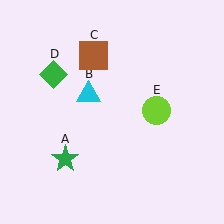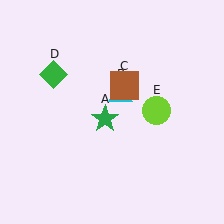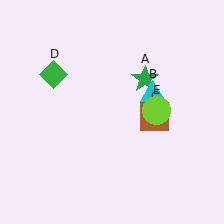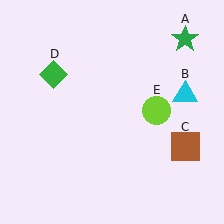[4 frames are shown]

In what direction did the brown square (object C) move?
The brown square (object C) moved down and to the right.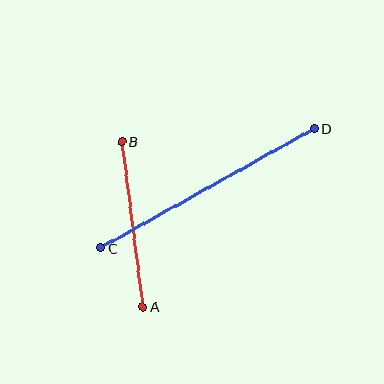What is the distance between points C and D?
The distance is approximately 244 pixels.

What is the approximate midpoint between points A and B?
The midpoint is at approximately (132, 224) pixels.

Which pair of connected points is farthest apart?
Points C and D are farthest apart.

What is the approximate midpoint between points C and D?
The midpoint is at approximately (208, 188) pixels.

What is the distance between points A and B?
The distance is approximately 167 pixels.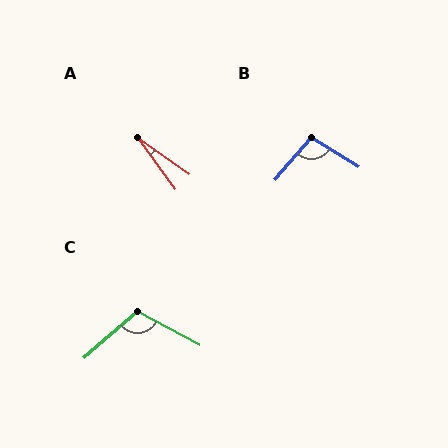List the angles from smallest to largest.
A (18°), B (99°), C (111°).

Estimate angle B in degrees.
Approximately 99 degrees.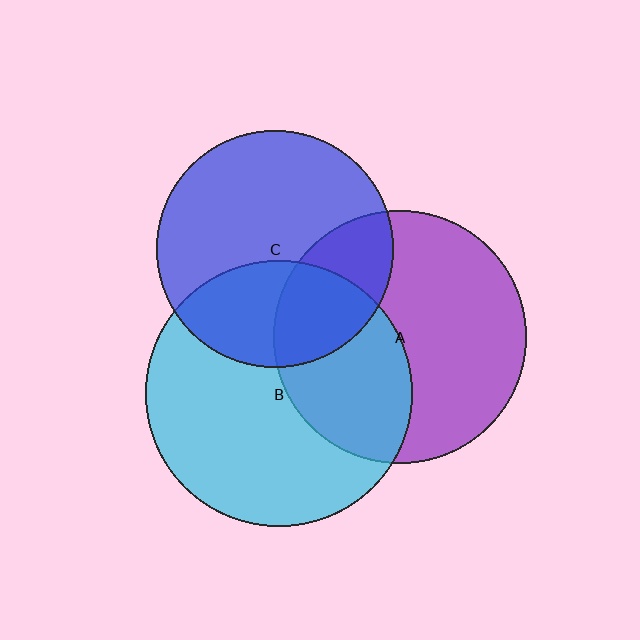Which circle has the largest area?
Circle B (cyan).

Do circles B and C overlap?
Yes.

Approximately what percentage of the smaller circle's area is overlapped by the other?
Approximately 35%.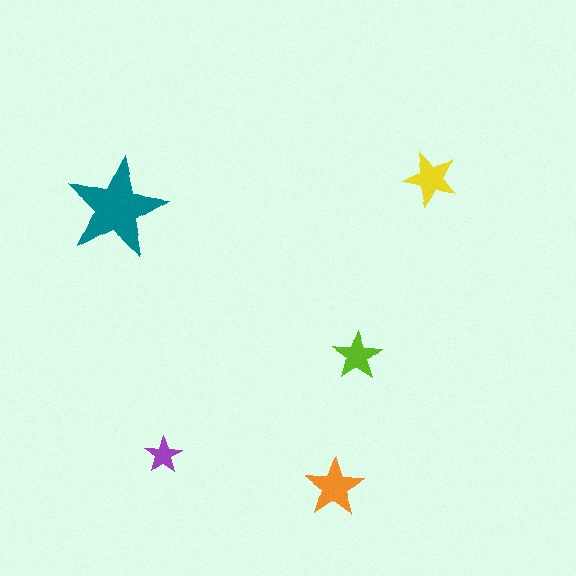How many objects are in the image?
There are 5 objects in the image.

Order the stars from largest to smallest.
the teal one, the orange one, the yellow one, the lime one, the purple one.